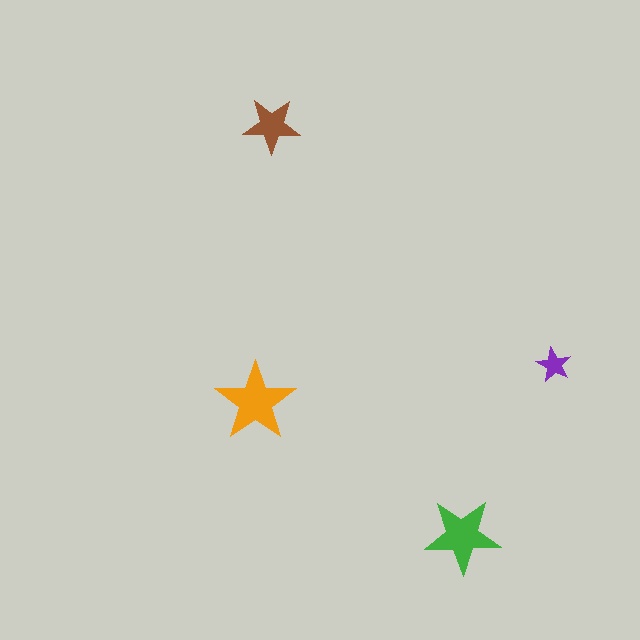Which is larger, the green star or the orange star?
The orange one.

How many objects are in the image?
There are 4 objects in the image.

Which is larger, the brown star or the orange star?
The orange one.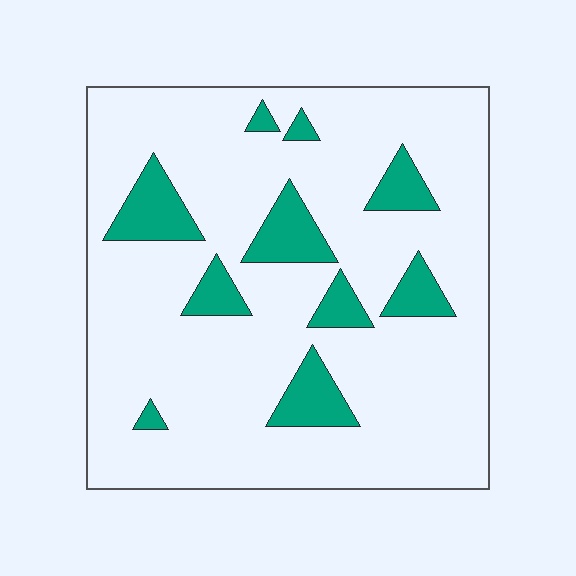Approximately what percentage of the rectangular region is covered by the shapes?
Approximately 15%.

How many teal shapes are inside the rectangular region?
10.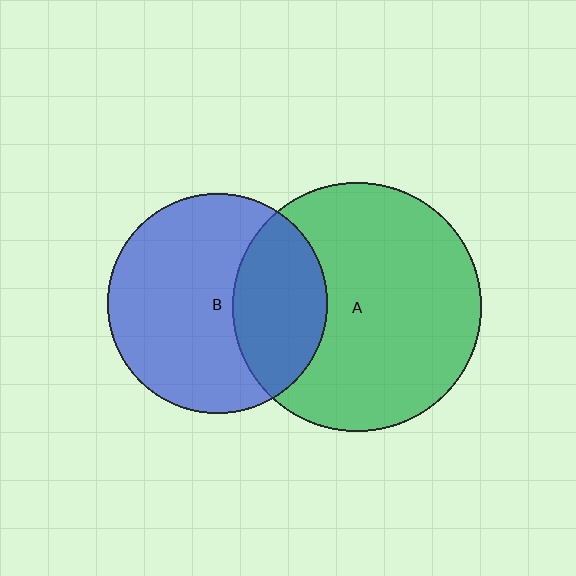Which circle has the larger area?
Circle A (green).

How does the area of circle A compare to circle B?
Approximately 1.3 times.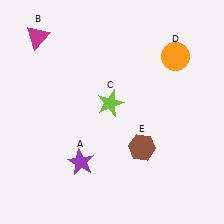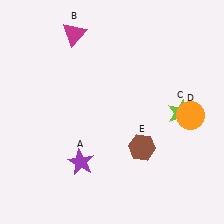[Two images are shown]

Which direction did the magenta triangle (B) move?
The magenta triangle (B) moved right.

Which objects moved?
The objects that moved are: the magenta triangle (B), the lime star (C), the orange circle (D).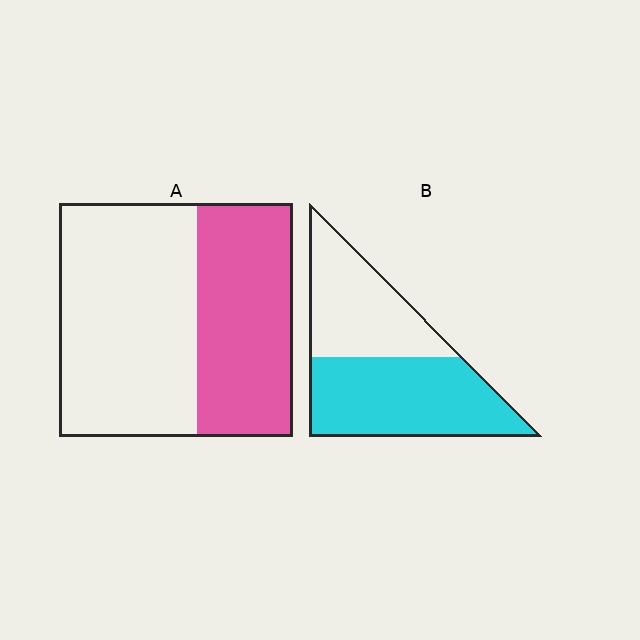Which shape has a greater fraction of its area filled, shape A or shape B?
Shape B.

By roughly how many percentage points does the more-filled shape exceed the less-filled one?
By roughly 15 percentage points (B over A).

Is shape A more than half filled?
No.